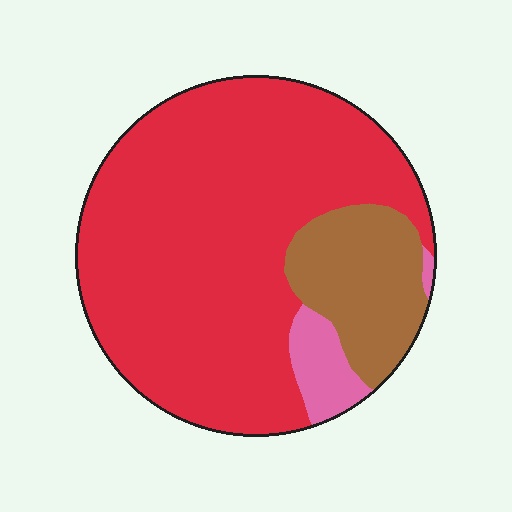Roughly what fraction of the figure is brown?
Brown takes up about one sixth (1/6) of the figure.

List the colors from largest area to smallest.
From largest to smallest: red, brown, pink.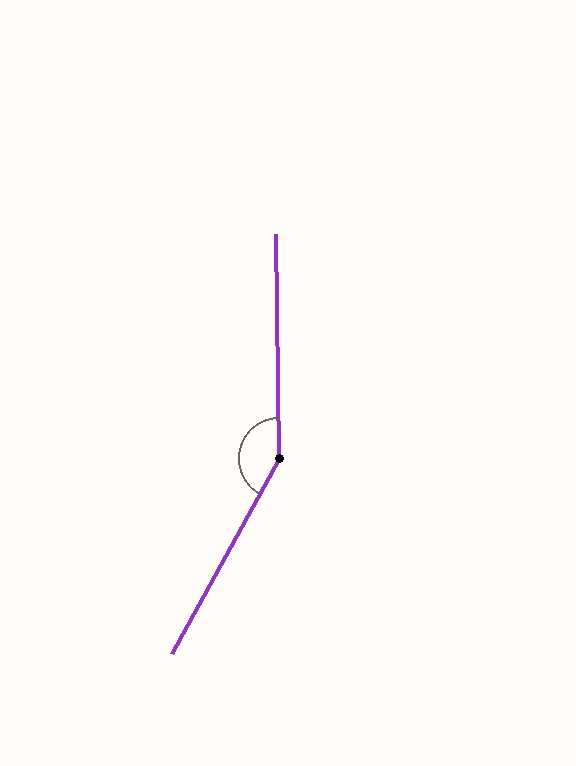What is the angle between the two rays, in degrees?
Approximately 150 degrees.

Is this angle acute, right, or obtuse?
It is obtuse.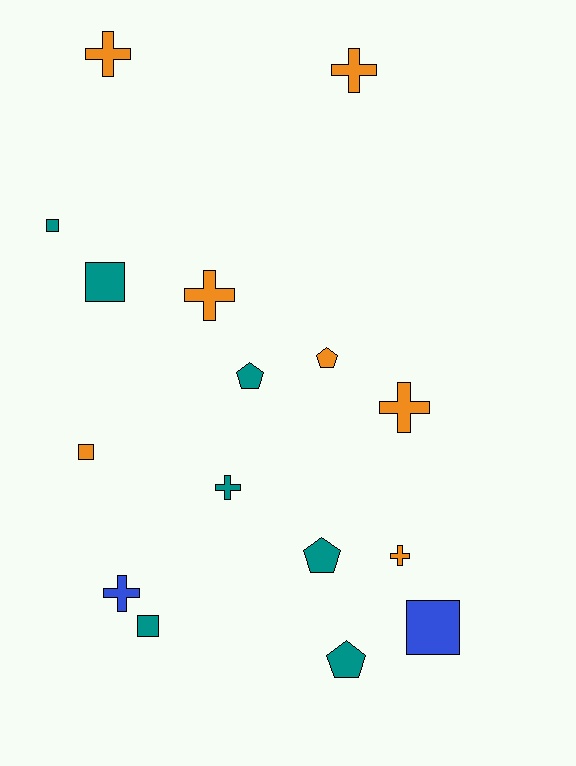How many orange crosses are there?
There are 5 orange crosses.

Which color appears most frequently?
Teal, with 7 objects.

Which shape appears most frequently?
Cross, with 7 objects.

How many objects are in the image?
There are 16 objects.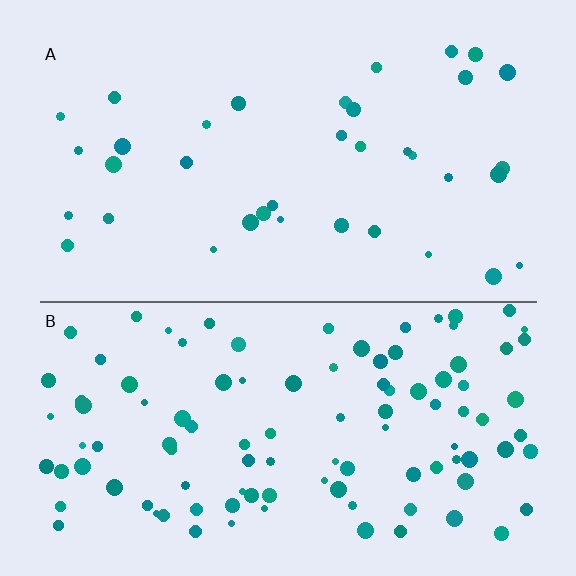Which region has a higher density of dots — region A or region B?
B (the bottom).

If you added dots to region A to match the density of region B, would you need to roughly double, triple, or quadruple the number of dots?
Approximately triple.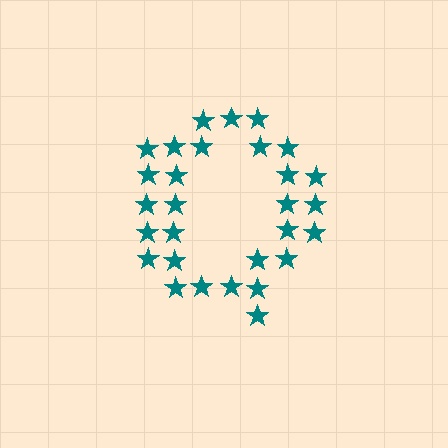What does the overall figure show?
The overall figure shows the letter Q.